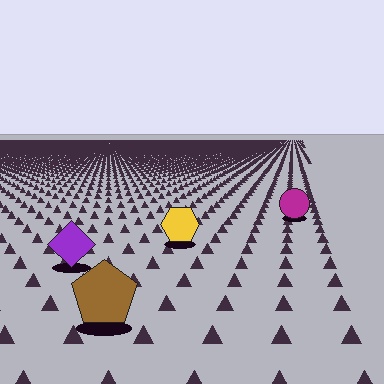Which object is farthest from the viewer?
The magenta circle is farthest from the viewer. It appears smaller and the ground texture around it is denser.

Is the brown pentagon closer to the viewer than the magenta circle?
Yes. The brown pentagon is closer — you can tell from the texture gradient: the ground texture is coarser near it.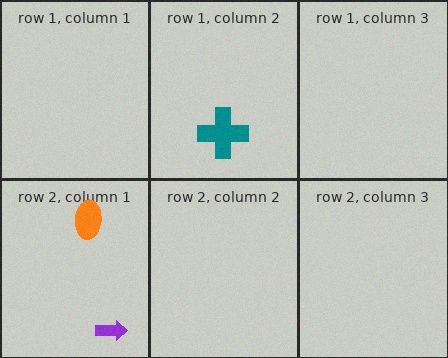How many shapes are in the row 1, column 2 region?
1.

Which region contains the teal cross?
The row 1, column 2 region.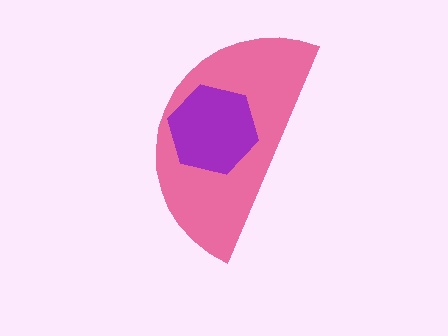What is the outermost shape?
The pink semicircle.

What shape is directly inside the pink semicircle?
The purple hexagon.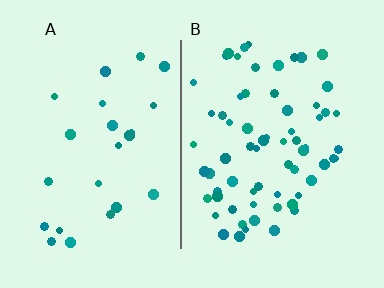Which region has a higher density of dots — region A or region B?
B (the right).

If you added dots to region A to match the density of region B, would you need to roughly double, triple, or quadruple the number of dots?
Approximately triple.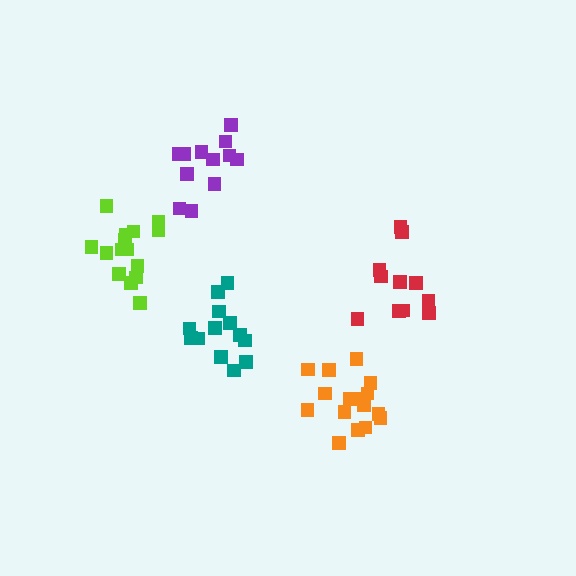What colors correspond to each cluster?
The clusters are colored: teal, orange, red, lime, purple.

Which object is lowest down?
The orange cluster is bottommost.